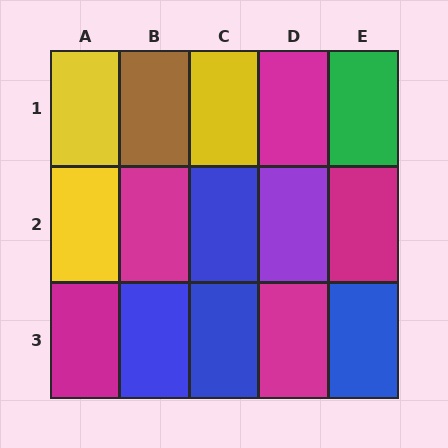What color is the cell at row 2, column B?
Magenta.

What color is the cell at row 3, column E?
Blue.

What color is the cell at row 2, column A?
Yellow.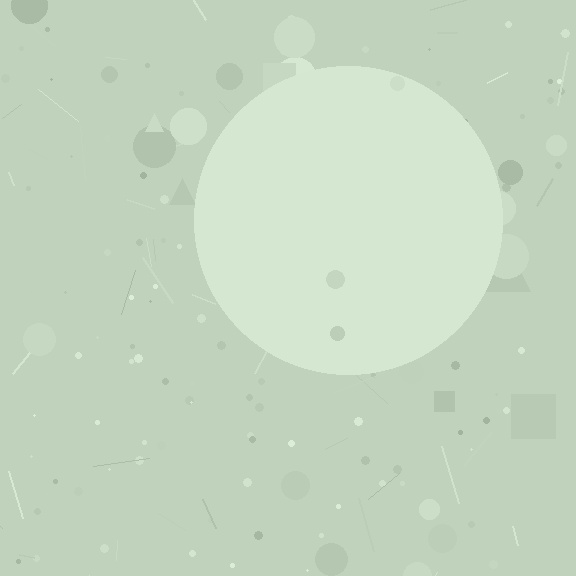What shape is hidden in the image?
A circle is hidden in the image.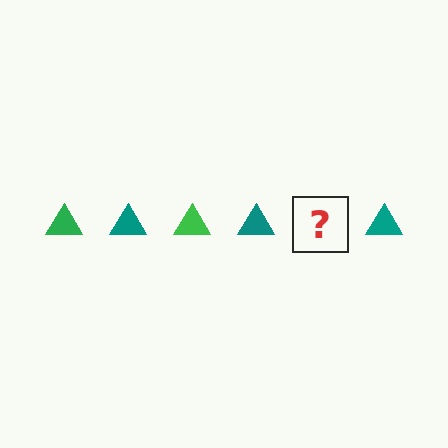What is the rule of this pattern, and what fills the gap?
The rule is that the pattern cycles through green, teal triangles. The gap should be filled with a green triangle.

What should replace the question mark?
The question mark should be replaced with a green triangle.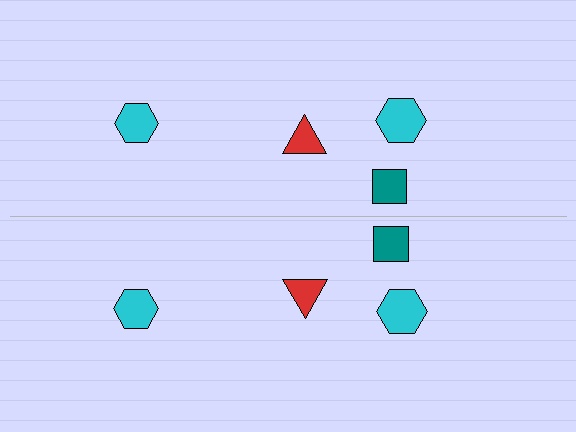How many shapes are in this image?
There are 8 shapes in this image.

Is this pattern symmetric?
Yes, this pattern has bilateral (reflection) symmetry.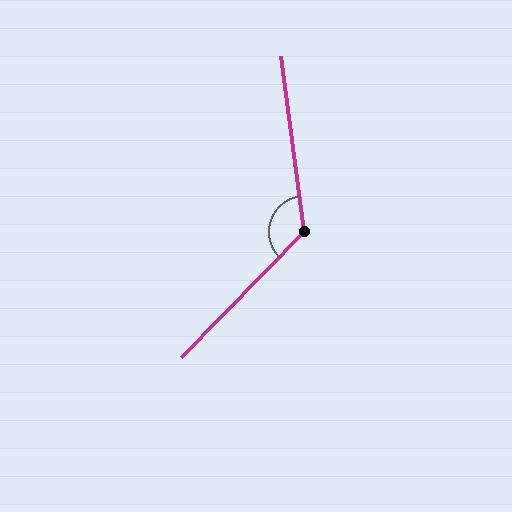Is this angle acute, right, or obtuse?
It is obtuse.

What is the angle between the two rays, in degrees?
Approximately 128 degrees.